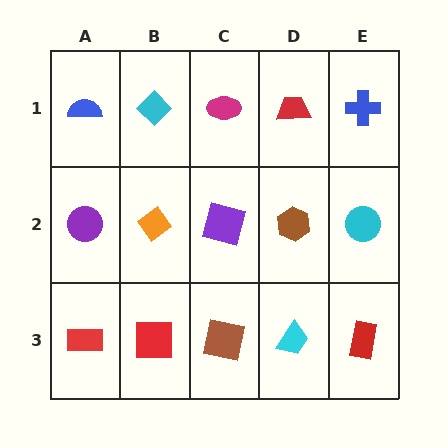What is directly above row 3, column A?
A purple circle.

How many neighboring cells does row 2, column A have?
3.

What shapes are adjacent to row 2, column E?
A blue cross (row 1, column E), a red rectangle (row 3, column E), a brown hexagon (row 2, column D).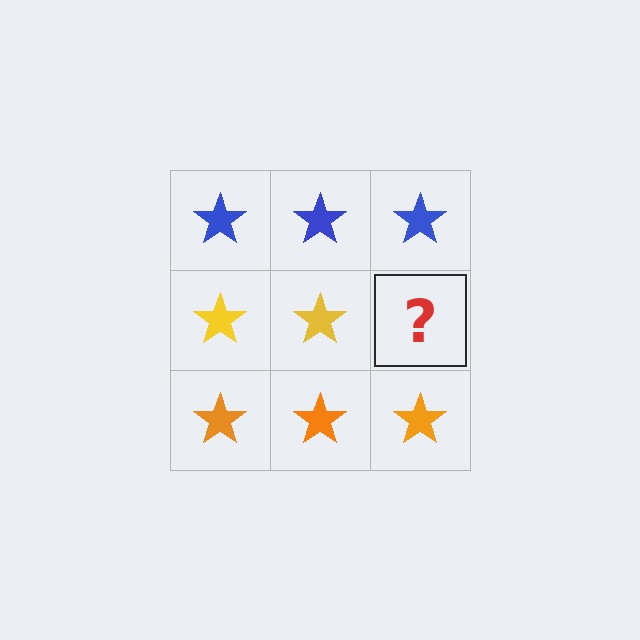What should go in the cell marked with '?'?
The missing cell should contain a yellow star.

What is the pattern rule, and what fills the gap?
The rule is that each row has a consistent color. The gap should be filled with a yellow star.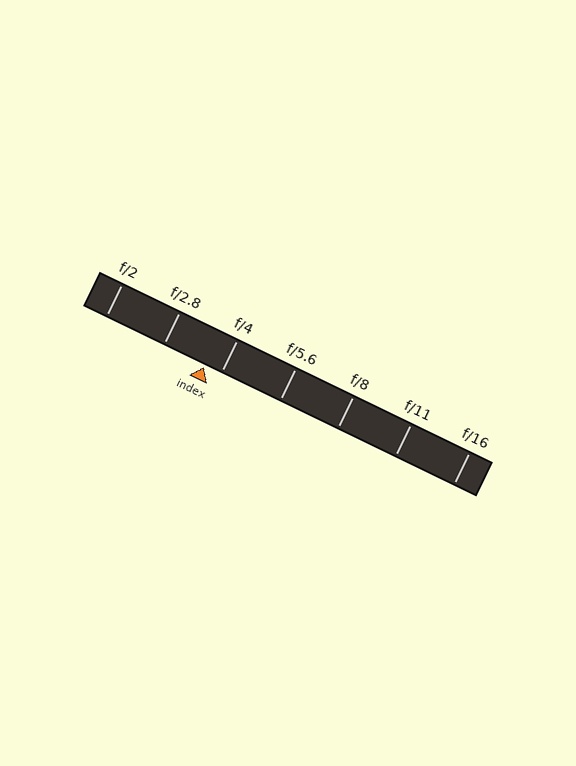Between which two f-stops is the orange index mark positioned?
The index mark is between f/2.8 and f/4.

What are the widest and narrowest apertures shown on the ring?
The widest aperture shown is f/2 and the narrowest is f/16.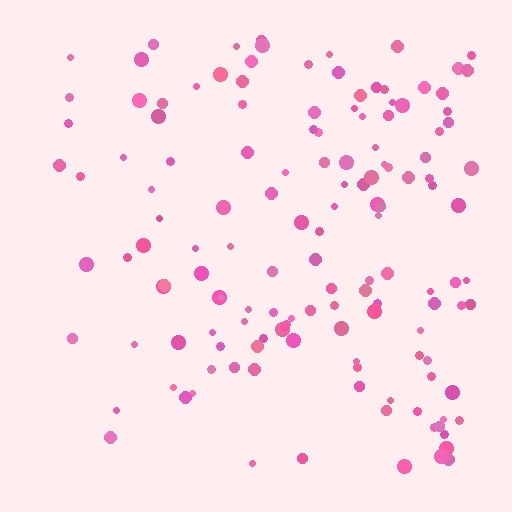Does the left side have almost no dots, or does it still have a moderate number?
Still a moderate number, just noticeably fewer than the right.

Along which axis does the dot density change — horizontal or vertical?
Horizontal.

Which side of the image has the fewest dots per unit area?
The left.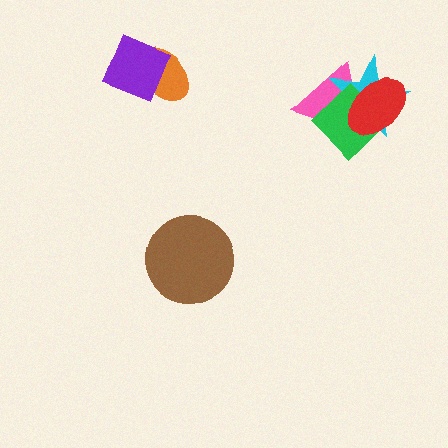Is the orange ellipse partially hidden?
Yes, it is partially covered by another shape.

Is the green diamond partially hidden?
Yes, it is partially covered by another shape.